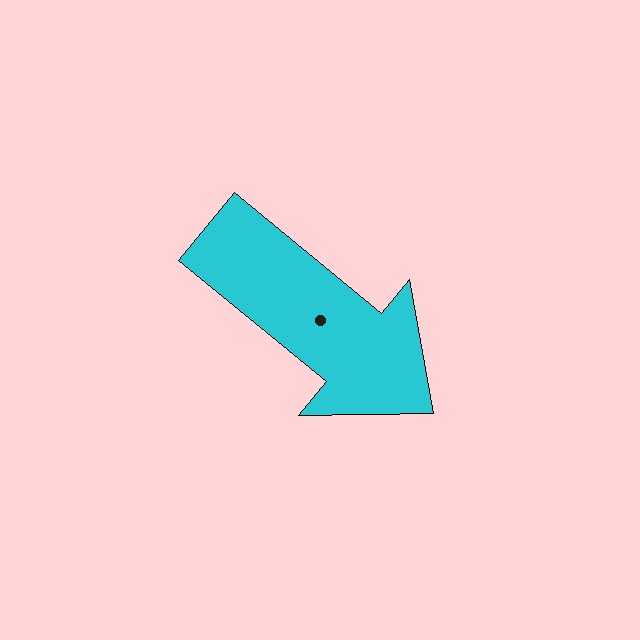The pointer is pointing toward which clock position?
Roughly 4 o'clock.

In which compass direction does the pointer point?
Southeast.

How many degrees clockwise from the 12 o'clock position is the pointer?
Approximately 129 degrees.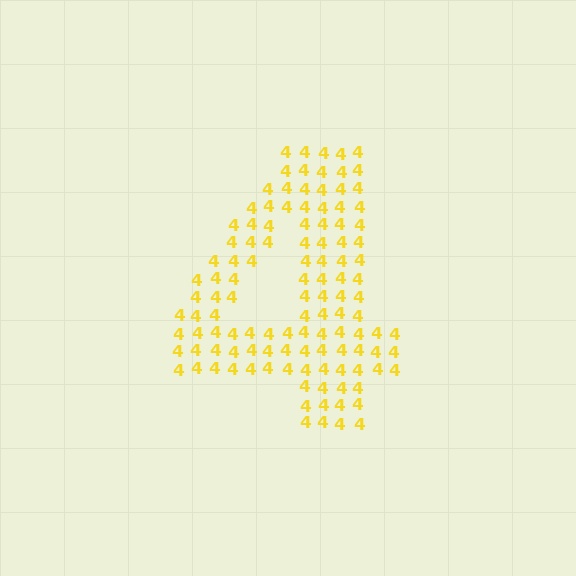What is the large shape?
The large shape is the digit 4.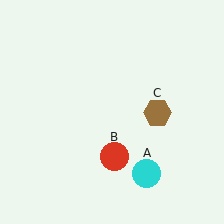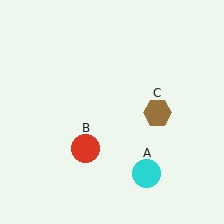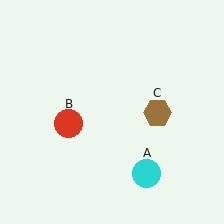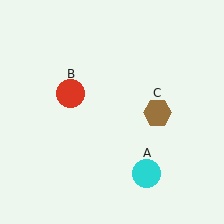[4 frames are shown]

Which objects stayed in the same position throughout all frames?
Cyan circle (object A) and brown hexagon (object C) remained stationary.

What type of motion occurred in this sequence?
The red circle (object B) rotated clockwise around the center of the scene.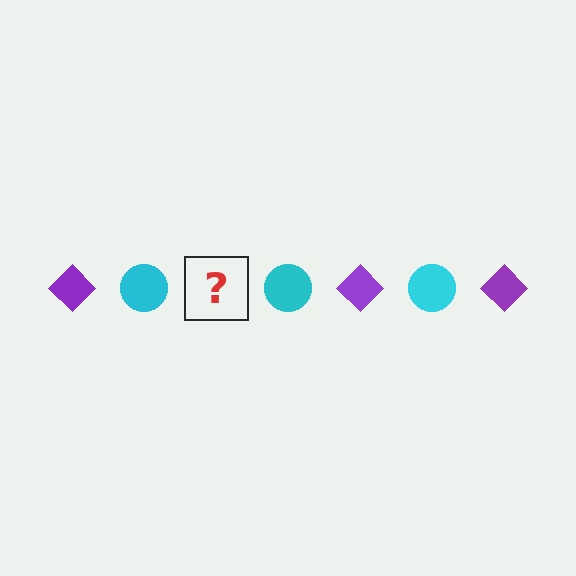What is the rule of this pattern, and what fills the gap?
The rule is that the pattern alternates between purple diamond and cyan circle. The gap should be filled with a purple diamond.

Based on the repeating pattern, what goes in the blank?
The blank should be a purple diamond.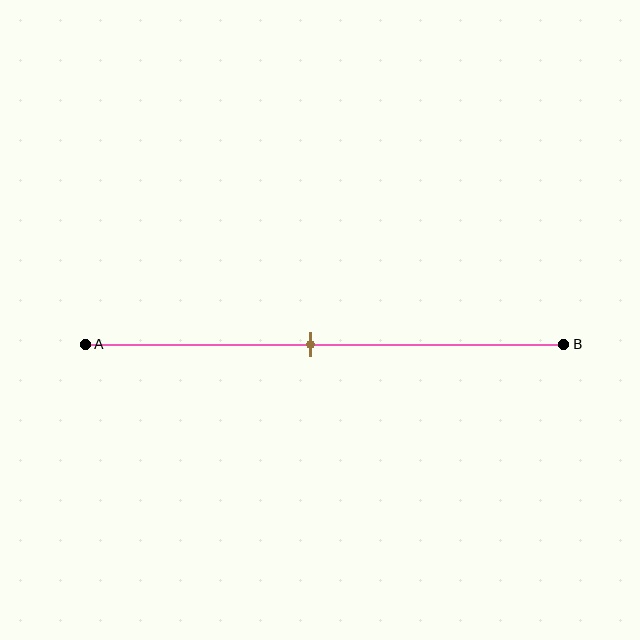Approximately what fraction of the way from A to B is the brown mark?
The brown mark is approximately 45% of the way from A to B.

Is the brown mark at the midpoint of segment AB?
Yes, the mark is approximately at the midpoint.